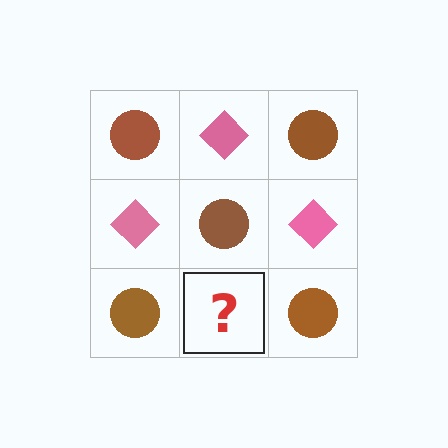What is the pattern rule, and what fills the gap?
The rule is that it alternates brown circle and pink diamond in a checkerboard pattern. The gap should be filled with a pink diamond.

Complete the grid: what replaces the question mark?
The question mark should be replaced with a pink diamond.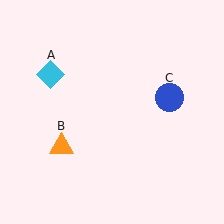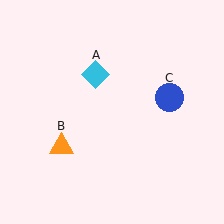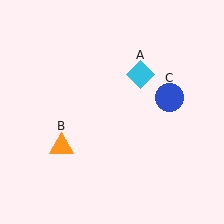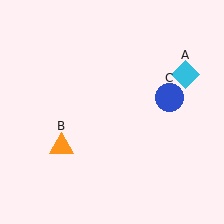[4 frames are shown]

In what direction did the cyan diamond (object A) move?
The cyan diamond (object A) moved right.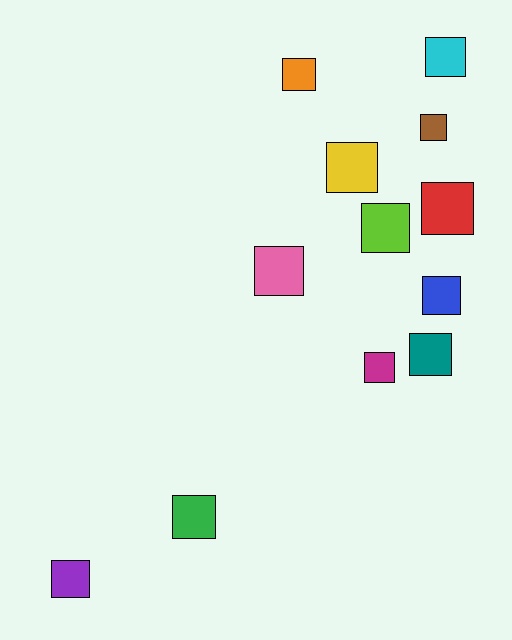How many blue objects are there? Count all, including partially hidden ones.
There is 1 blue object.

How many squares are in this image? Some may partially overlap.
There are 12 squares.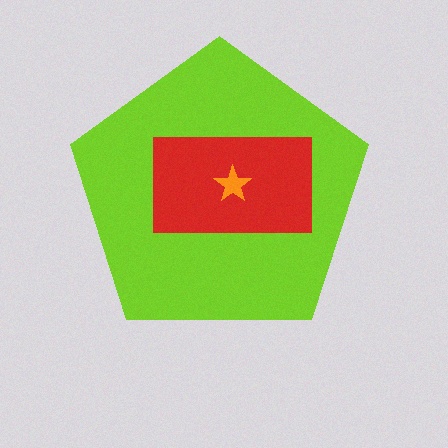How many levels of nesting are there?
3.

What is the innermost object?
The orange star.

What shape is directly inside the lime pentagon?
The red rectangle.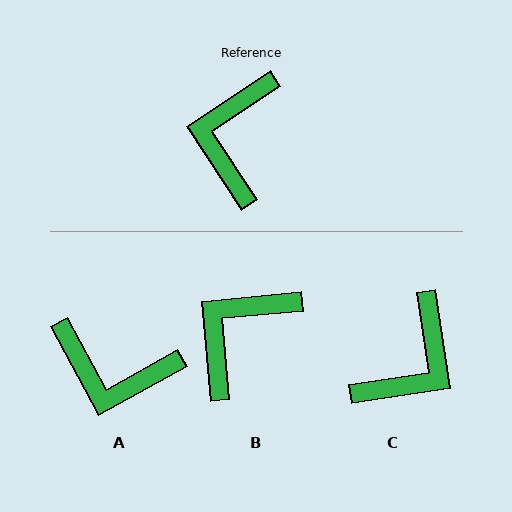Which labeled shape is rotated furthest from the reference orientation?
C, about 155 degrees away.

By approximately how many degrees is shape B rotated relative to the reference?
Approximately 28 degrees clockwise.